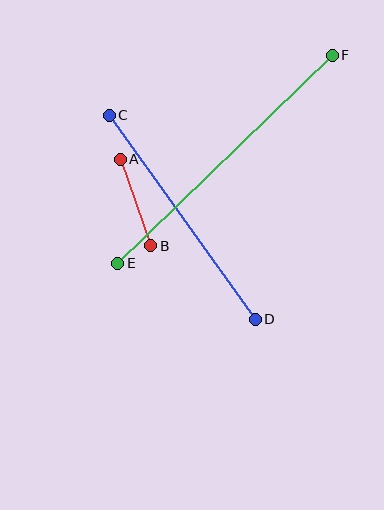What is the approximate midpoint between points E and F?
The midpoint is at approximately (225, 159) pixels.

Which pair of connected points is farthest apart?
Points E and F are farthest apart.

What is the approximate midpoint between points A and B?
The midpoint is at approximately (135, 202) pixels.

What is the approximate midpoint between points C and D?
The midpoint is at approximately (182, 217) pixels.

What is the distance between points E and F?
The distance is approximately 299 pixels.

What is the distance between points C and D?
The distance is approximately 251 pixels.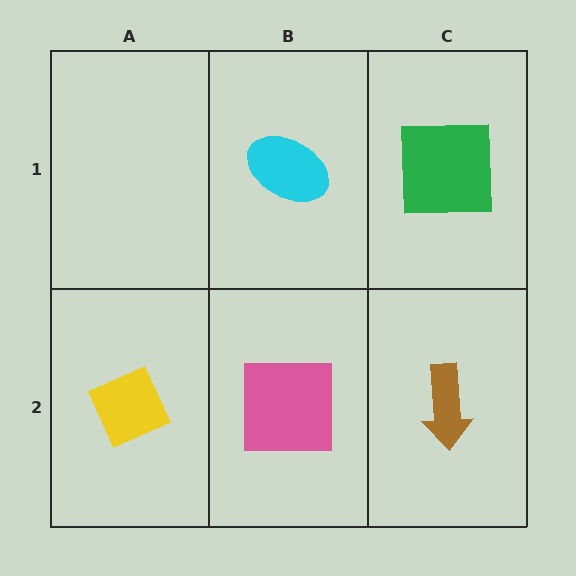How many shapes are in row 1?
2 shapes.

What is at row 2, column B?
A pink square.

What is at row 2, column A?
A yellow diamond.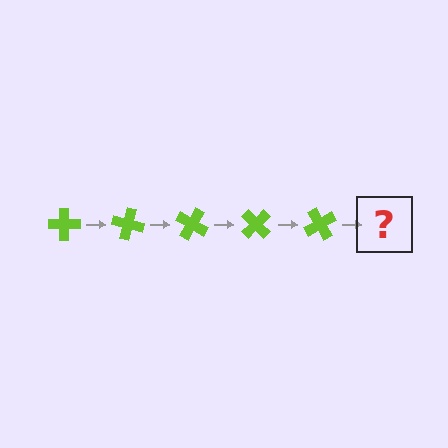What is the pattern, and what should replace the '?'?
The pattern is that the cross rotates 15 degrees each step. The '?' should be a lime cross rotated 75 degrees.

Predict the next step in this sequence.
The next step is a lime cross rotated 75 degrees.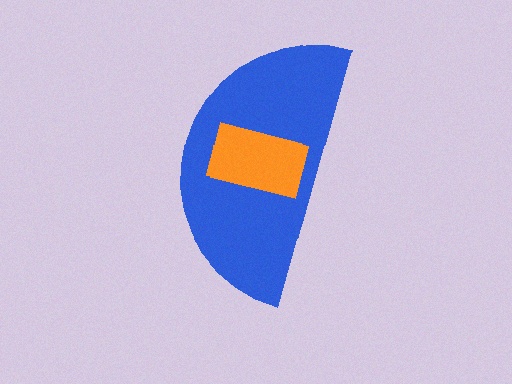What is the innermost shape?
The orange rectangle.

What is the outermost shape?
The blue semicircle.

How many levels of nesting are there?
2.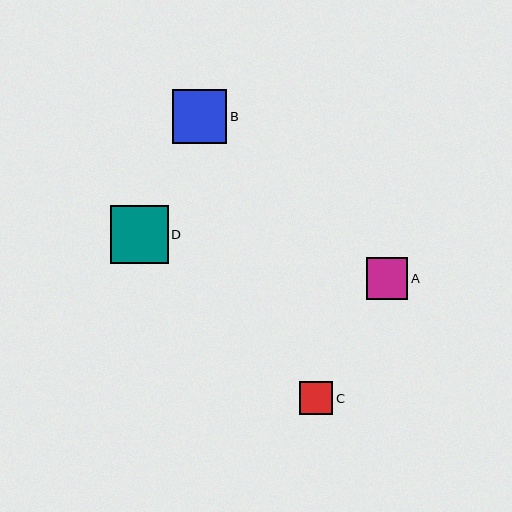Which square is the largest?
Square D is the largest with a size of approximately 58 pixels.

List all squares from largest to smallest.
From largest to smallest: D, B, A, C.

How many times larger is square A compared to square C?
Square A is approximately 1.2 times the size of square C.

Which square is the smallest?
Square C is the smallest with a size of approximately 34 pixels.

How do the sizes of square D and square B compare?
Square D and square B are approximately the same size.